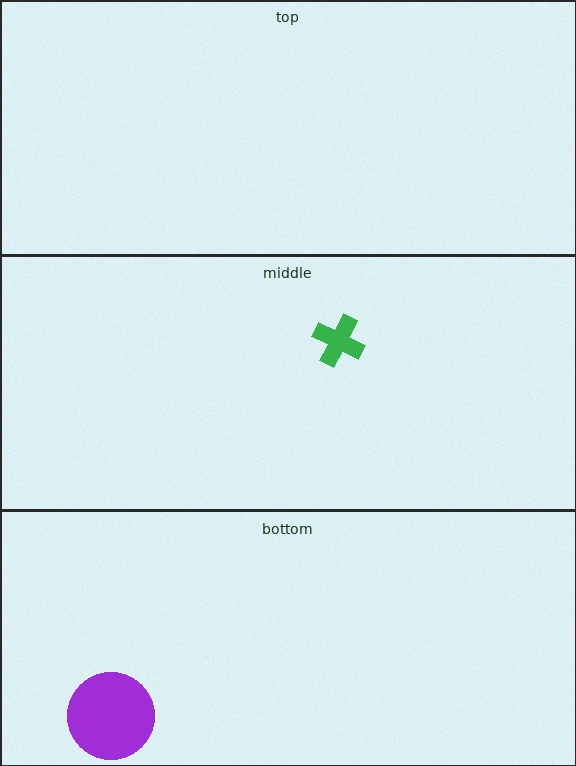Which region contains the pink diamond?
The bottom region.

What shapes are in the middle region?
The green cross.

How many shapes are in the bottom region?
2.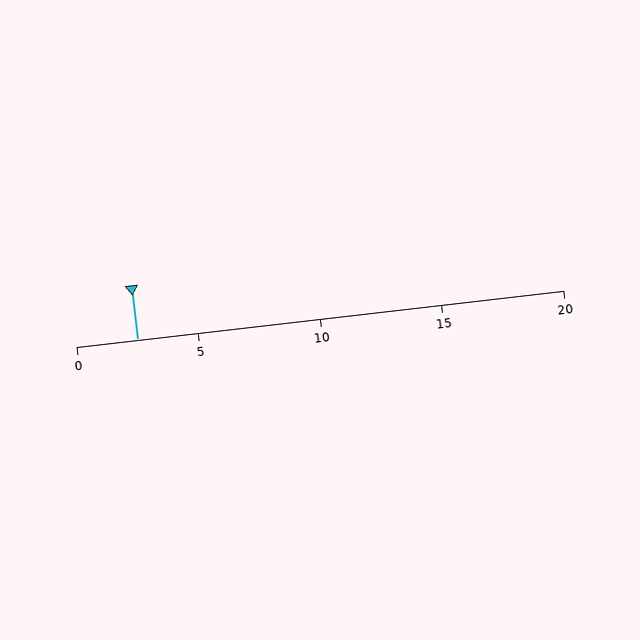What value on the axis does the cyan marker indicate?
The marker indicates approximately 2.5.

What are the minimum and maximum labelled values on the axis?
The axis runs from 0 to 20.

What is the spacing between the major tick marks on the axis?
The major ticks are spaced 5 apart.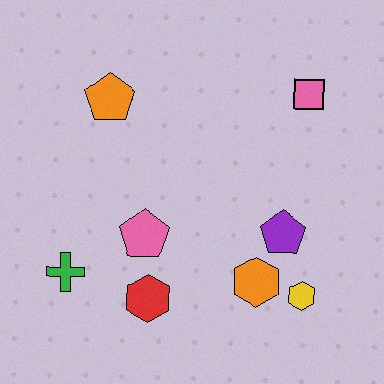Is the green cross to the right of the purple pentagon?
No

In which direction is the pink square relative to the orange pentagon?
The pink square is to the right of the orange pentagon.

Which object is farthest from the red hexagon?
The pink square is farthest from the red hexagon.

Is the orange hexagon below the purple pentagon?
Yes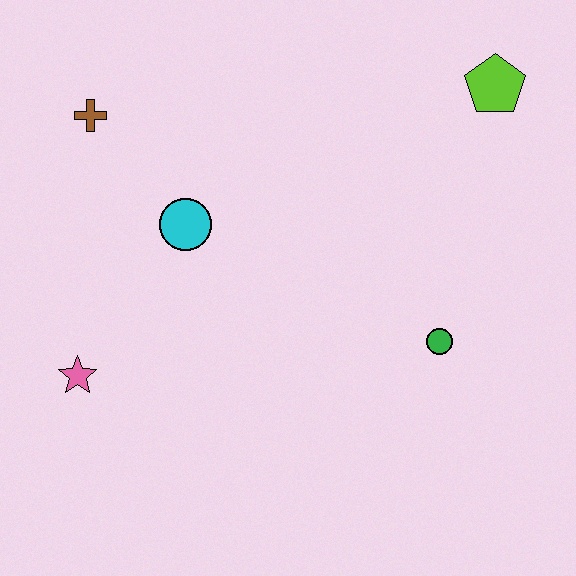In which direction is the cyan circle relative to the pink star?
The cyan circle is above the pink star.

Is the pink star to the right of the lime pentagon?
No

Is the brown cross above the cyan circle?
Yes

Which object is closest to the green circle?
The lime pentagon is closest to the green circle.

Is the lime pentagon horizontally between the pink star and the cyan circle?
No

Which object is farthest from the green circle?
The brown cross is farthest from the green circle.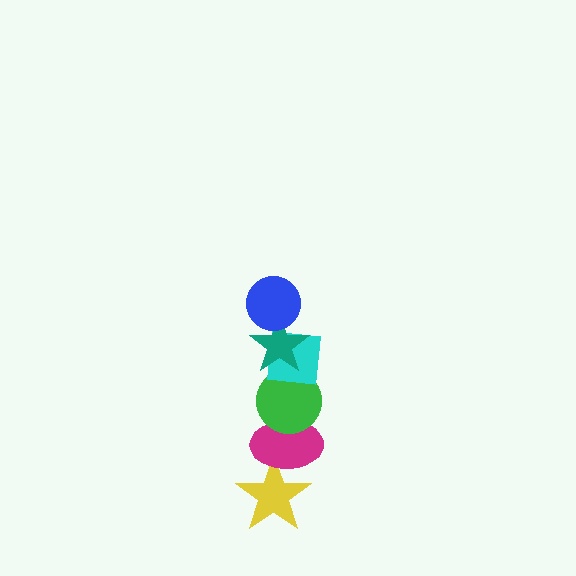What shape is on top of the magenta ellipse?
The green circle is on top of the magenta ellipse.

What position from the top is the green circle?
The green circle is 4th from the top.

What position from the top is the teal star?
The teal star is 2nd from the top.